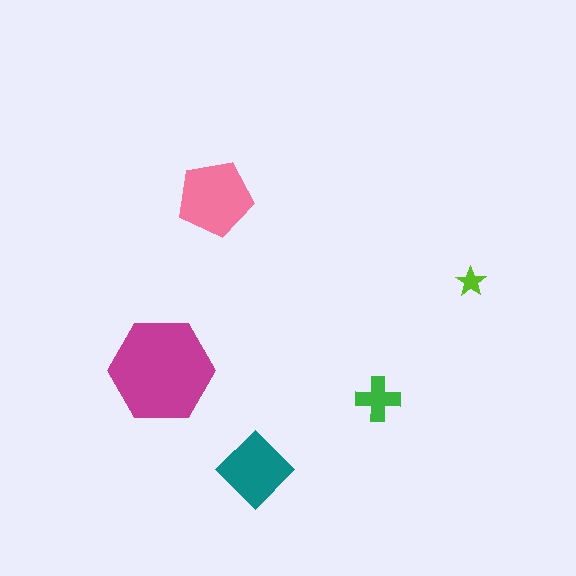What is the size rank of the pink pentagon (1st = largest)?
2nd.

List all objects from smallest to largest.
The lime star, the green cross, the teal diamond, the pink pentagon, the magenta hexagon.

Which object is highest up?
The pink pentagon is topmost.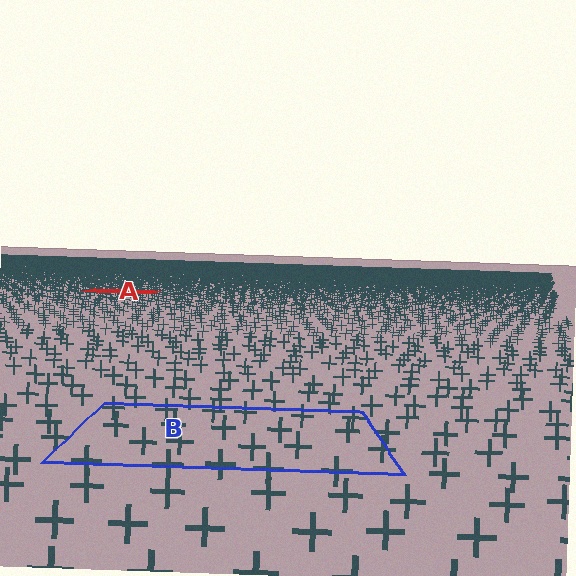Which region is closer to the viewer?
Region B is closer. The texture elements there are larger and more spread out.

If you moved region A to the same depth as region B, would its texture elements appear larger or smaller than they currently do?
They would appear larger. At a closer depth, the same texture elements are projected at a bigger on-screen size.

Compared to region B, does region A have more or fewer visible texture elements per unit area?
Region A has more texture elements per unit area — they are packed more densely because it is farther away.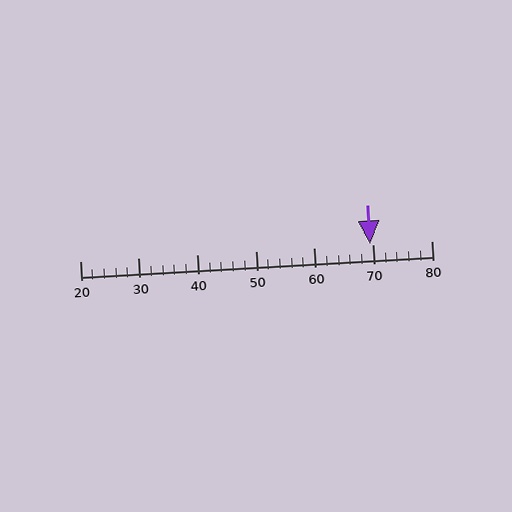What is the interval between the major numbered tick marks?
The major tick marks are spaced 10 units apart.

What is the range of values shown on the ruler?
The ruler shows values from 20 to 80.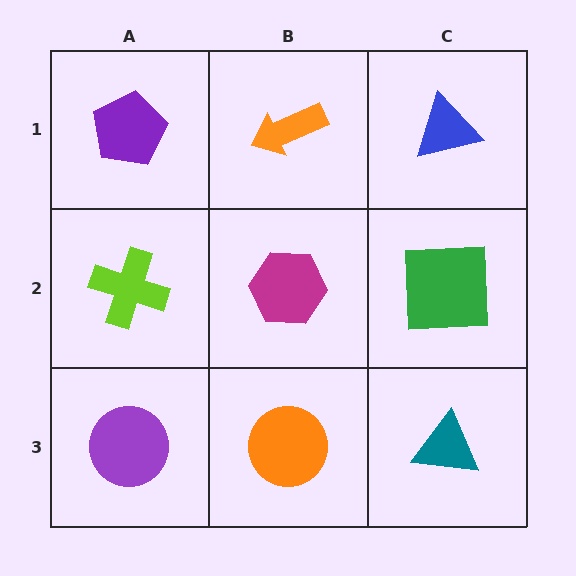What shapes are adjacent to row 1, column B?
A magenta hexagon (row 2, column B), a purple pentagon (row 1, column A), a blue triangle (row 1, column C).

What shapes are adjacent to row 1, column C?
A green square (row 2, column C), an orange arrow (row 1, column B).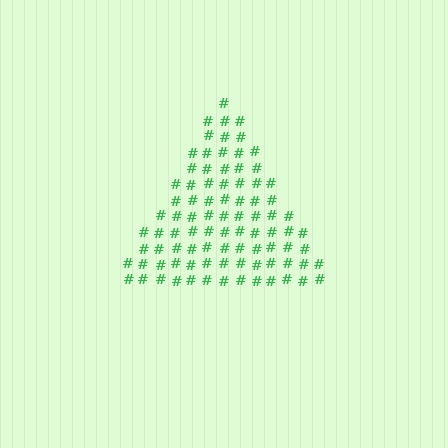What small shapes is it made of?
It is made of small hash symbols.